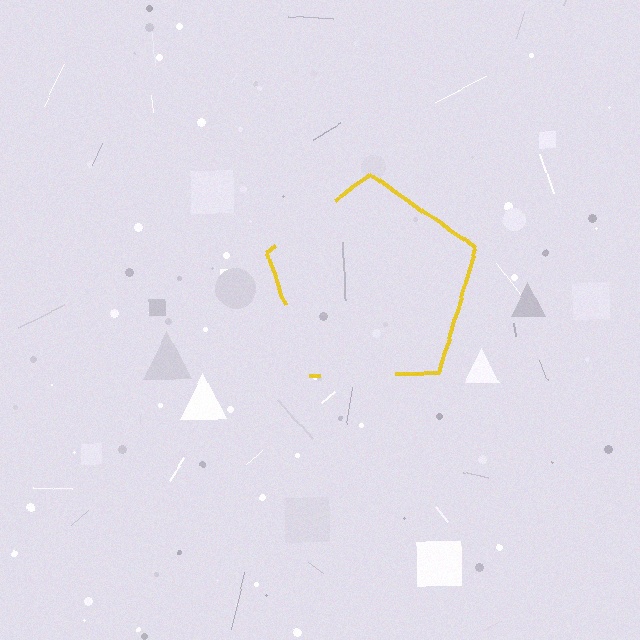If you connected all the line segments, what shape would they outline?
They would outline a pentagon.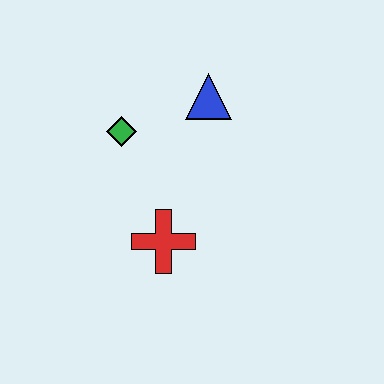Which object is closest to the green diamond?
The blue triangle is closest to the green diamond.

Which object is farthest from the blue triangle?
The red cross is farthest from the blue triangle.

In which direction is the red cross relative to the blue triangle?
The red cross is below the blue triangle.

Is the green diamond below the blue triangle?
Yes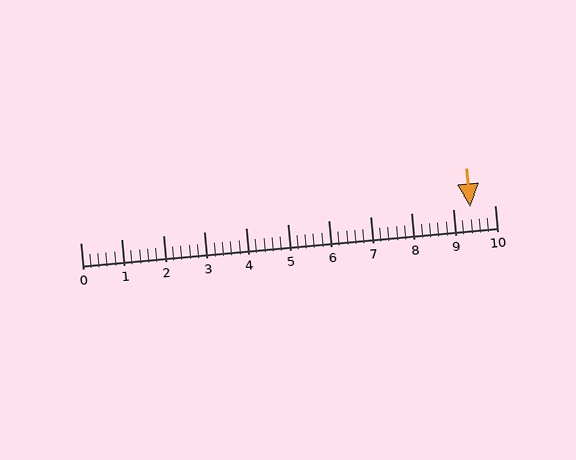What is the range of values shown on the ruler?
The ruler shows values from 0 to 10.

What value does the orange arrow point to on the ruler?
The orange arrow points to approximately 9.4.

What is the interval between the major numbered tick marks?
The major tick marks are spaced 1 units apart.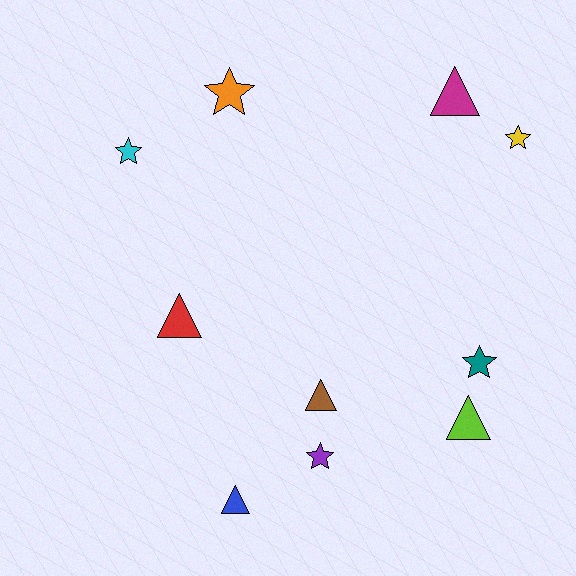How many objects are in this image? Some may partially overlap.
There are 10 objects.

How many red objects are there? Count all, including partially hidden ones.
There is 1 red object.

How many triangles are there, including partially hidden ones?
There are 5 triangles.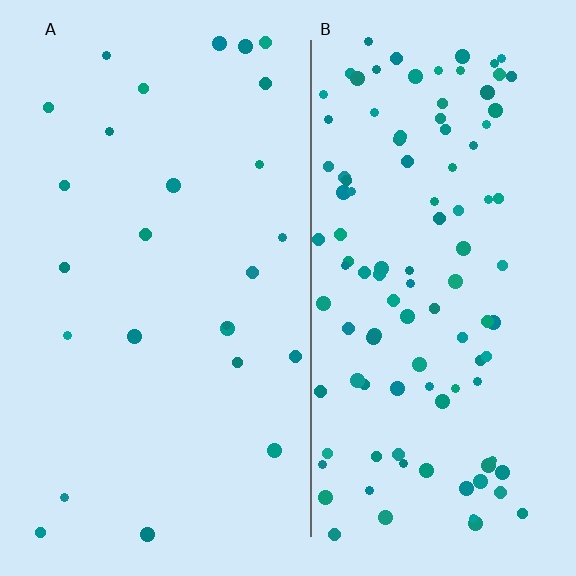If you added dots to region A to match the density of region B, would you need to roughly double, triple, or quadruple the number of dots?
Approximately quadruple.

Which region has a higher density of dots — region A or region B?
B (the right).